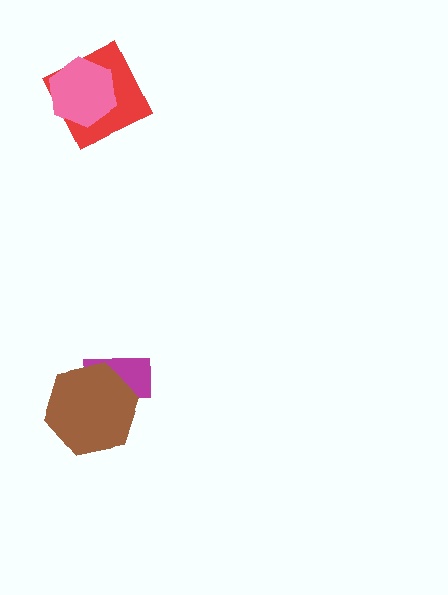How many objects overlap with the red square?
1 object overlaps with the red square.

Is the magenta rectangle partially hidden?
Yes, it is partially covered by another shape.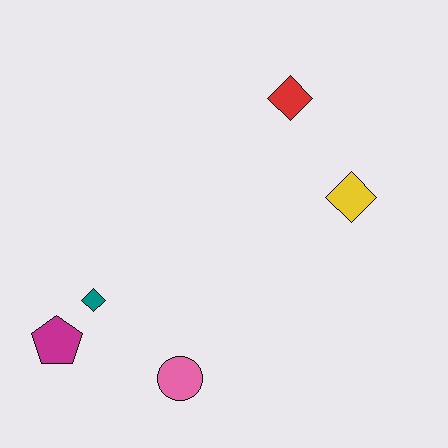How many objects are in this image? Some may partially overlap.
There are 5 objects.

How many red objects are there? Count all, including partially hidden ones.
There is 1 red object.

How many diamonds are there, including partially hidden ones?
There are 3 diamonds.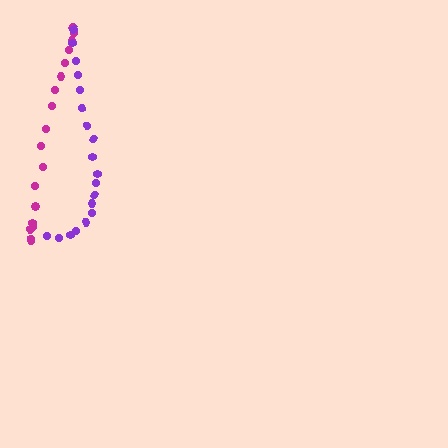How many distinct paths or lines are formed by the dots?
There are 2 distinct paths.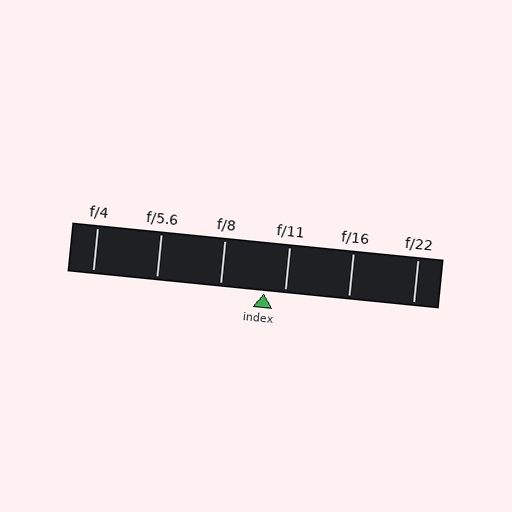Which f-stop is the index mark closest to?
The index mark is closest to f/11.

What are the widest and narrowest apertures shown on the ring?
The widest aperture shown is f/4 and the narrowest is f/22.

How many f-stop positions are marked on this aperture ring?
There are 6 f-stop positions marked.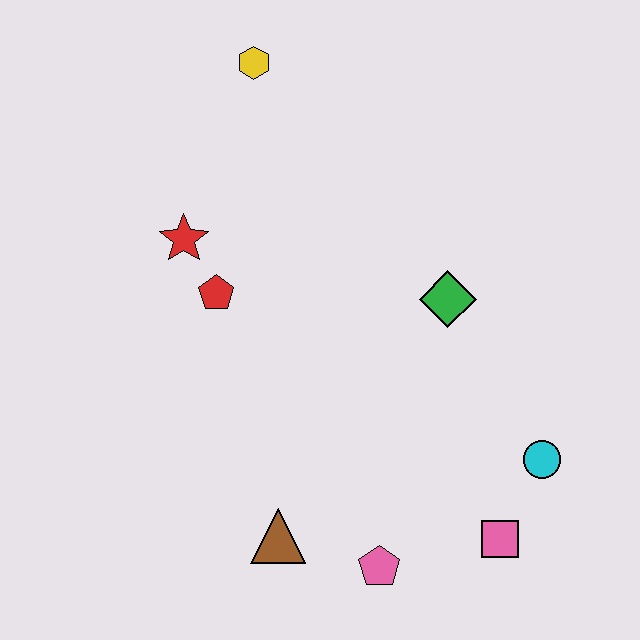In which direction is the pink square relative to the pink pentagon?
The pink square is to the right of the pink pentagon.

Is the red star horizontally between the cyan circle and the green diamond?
No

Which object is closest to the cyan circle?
The pink square is closest to the cyan circle.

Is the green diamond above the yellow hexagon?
No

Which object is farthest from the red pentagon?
The pink square is farthest from the red pentagon.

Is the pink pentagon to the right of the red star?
Yes